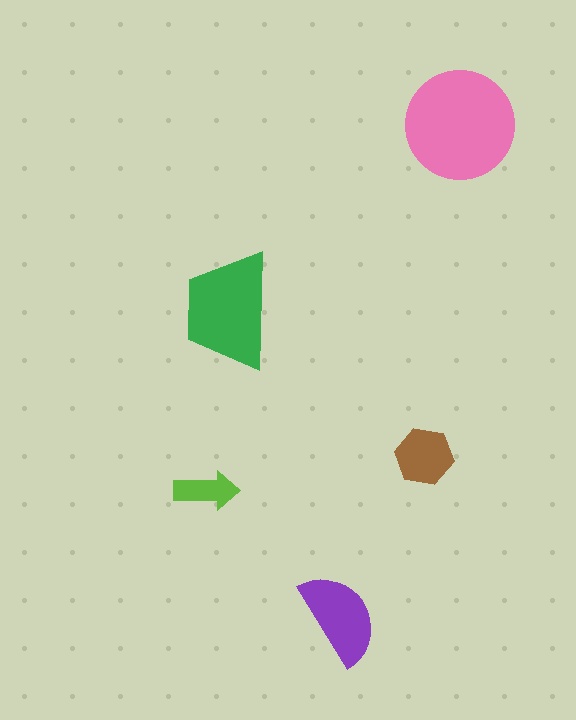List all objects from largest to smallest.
The pink circle, the green trapezoid, the purple semicircle, the brown hexagon, the lime arrow.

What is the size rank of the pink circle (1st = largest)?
1st.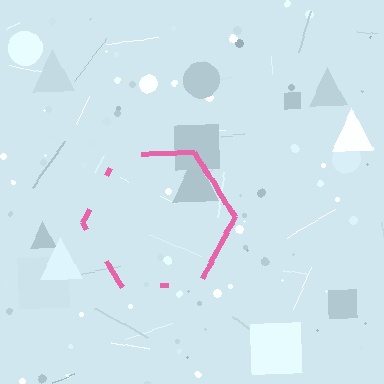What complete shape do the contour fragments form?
The contour fragments form a hexagon.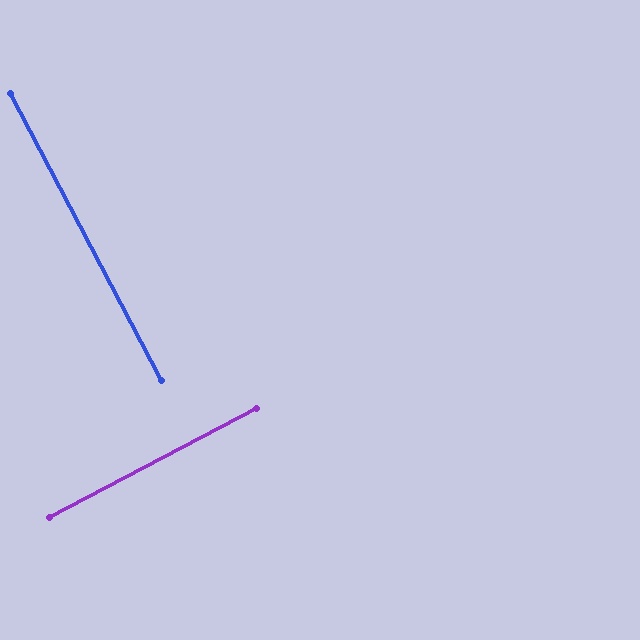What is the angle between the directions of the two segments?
Approximately 90 degrees.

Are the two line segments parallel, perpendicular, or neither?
Perpendicular — they meet at approximately 90°.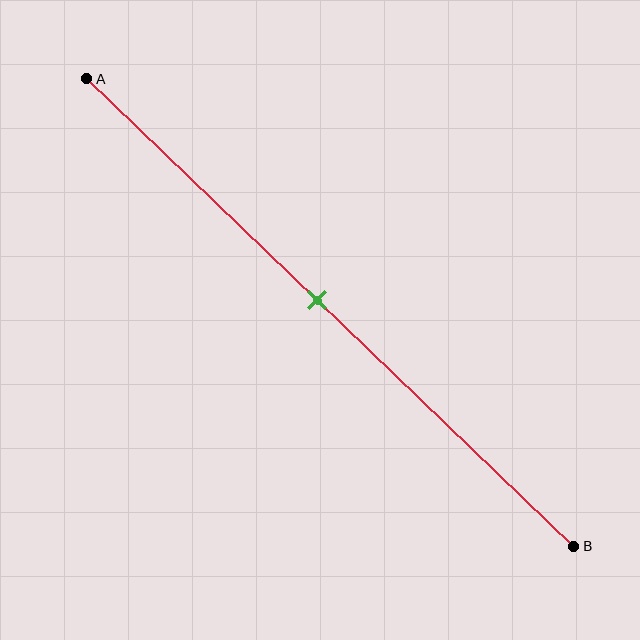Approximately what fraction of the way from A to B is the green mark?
The green mark is approximately 45% of the way from A to B.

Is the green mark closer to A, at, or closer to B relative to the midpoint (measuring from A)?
The green mark is approximately at the midpoint of segment AB.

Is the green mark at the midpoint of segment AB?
Yes, the mark is approximately at the midpoint.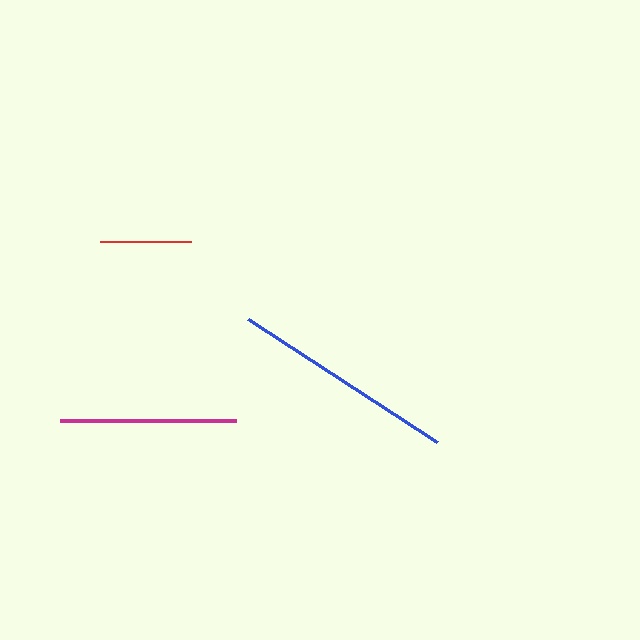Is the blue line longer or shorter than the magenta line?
The blue line is longer than the magenta line.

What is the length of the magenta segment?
The magenta segment is approximately 176 pixels long.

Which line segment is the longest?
The blue line is the longest at approximately 226 pixels.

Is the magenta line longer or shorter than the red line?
The magenta line is longer than the red line.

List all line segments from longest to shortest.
From longest to shortest: blue, magenta, red.